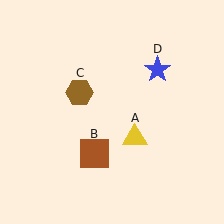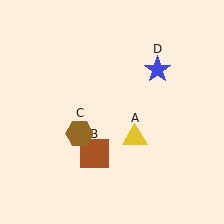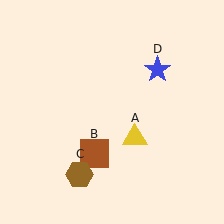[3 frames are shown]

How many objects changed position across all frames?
1 object changed position: brown hexagon (object C).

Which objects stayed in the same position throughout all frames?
Yellow triangle (object A) and brown square (object B) and blue star (object D) remained stationary.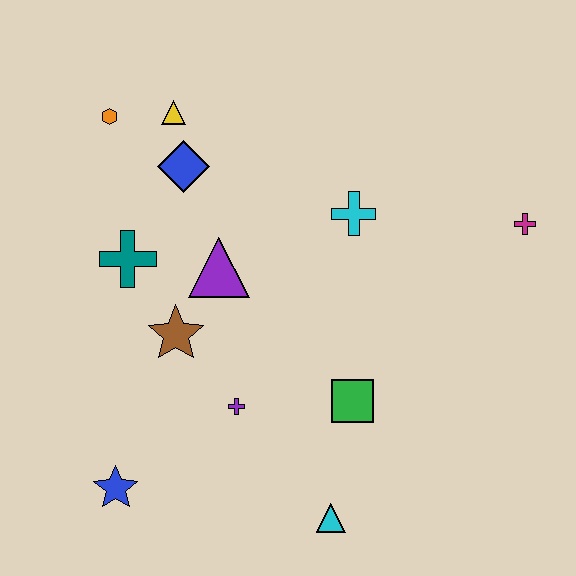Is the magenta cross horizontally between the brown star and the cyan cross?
No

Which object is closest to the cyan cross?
The purple triangle is closest to the cyan cross.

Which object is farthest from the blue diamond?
The cyan triangle is farthest from the blue diamond.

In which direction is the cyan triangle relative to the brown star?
The cyan triangle is below the brown star.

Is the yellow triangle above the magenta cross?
Yes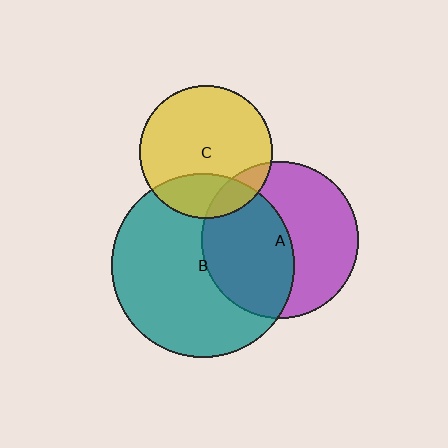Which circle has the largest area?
Circle B (teal).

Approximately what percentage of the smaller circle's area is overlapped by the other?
Approximately 25%.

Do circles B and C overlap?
Yes.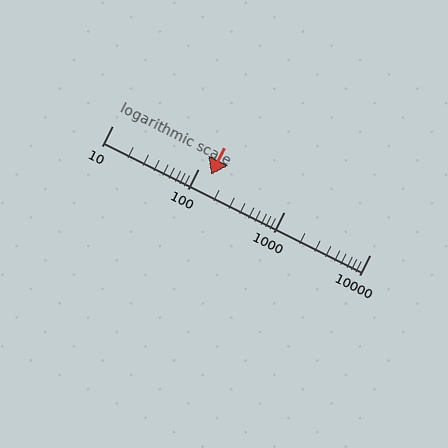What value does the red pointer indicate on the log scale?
The pointer indicates approximately 140.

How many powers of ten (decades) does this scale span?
The scale spans 3 decades, from 10 to 10000.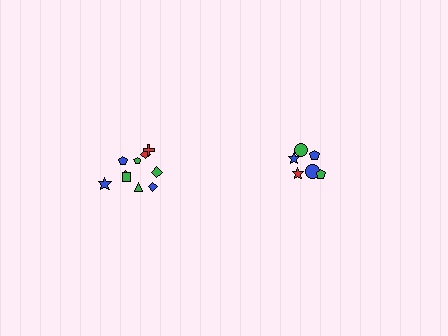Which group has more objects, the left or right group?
The left group.